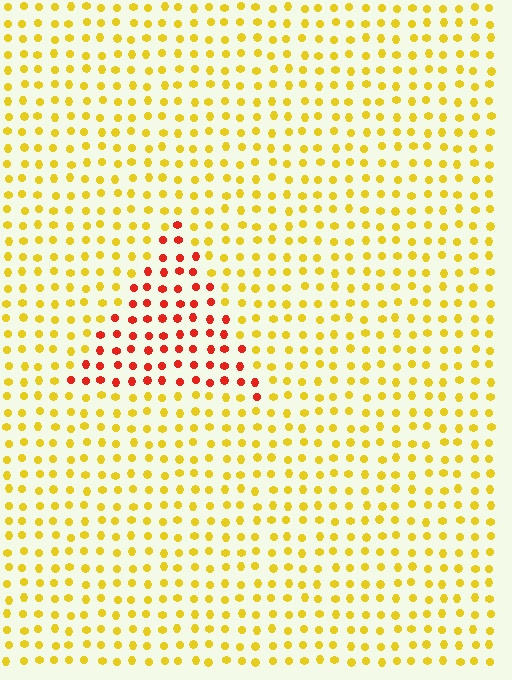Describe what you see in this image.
The image is filled with small yellow elements in a uniform arrangement. A triangle-shaped region is visible where the elements are tinted to a slightly different hue, forming a subtle color boundary.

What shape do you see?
I see a triangle.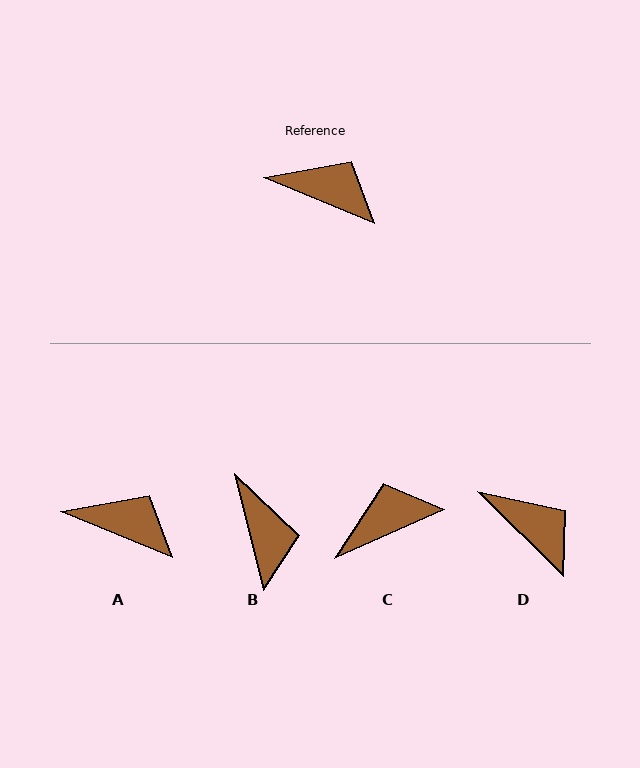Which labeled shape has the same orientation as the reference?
A.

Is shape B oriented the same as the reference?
No, it is off by about 54 degrees.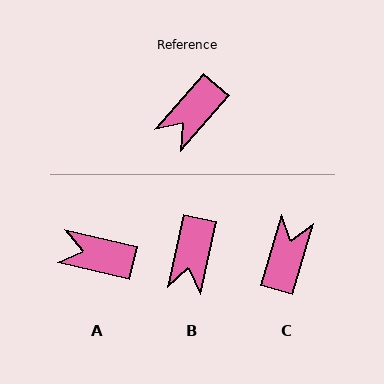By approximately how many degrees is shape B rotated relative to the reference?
Approximately 29 degrees counter-clockwise.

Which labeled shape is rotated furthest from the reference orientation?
C, about 155 degrees away.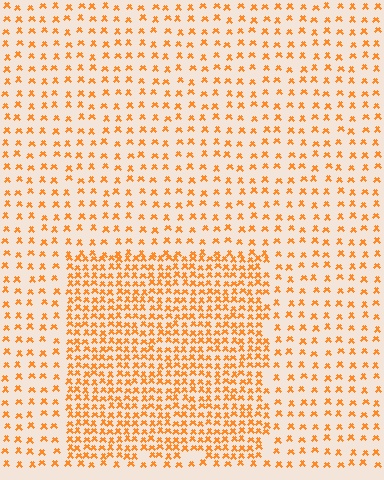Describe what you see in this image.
The image contains small orange elements arranged at two different densities. A rectangle-shaped region is visible where the elements are more densely packed than the surrounding area.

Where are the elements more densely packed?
The elements are more densely packed inside the rectangle boundary.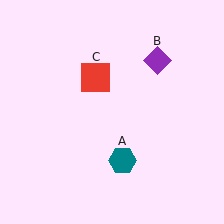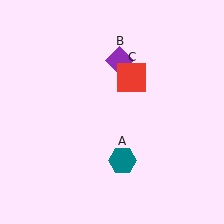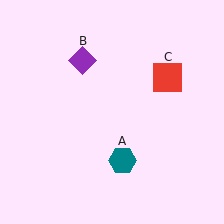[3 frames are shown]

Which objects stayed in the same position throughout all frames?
Teal hexagon (object A) remained stationary.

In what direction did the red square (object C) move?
The red square (object C) moved right.